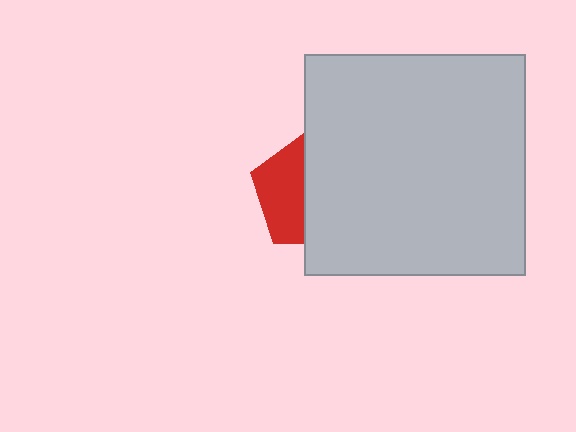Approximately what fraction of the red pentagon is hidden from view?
Roughly 59% of the red pentagon is hidden behind the light gray square.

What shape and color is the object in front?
The object in front is a light gray square.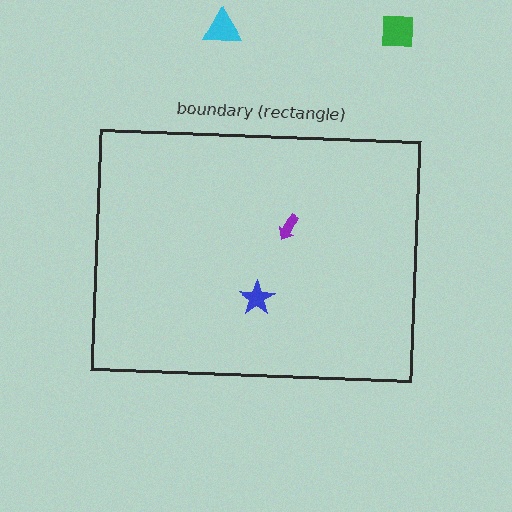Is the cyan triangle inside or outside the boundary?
Outside.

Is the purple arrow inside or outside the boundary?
Inside.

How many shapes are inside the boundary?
2 inside, 2 outside.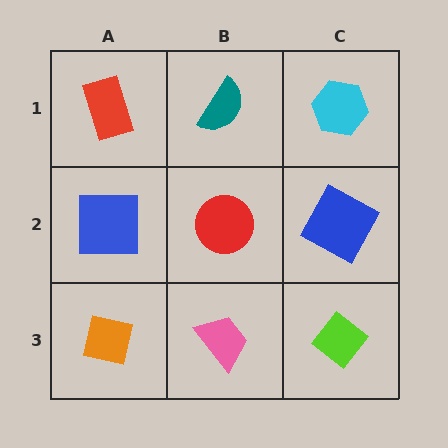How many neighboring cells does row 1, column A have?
2.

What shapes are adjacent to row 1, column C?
A blue square (row 2, column C), a teal semicircle (row 1, column B).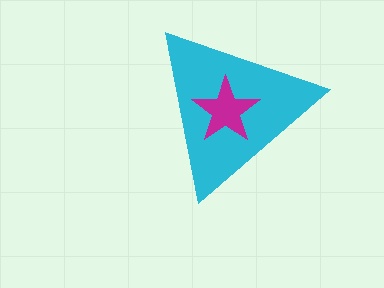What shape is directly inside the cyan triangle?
The magenta star.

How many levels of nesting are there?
2.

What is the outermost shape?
The cyan triangle.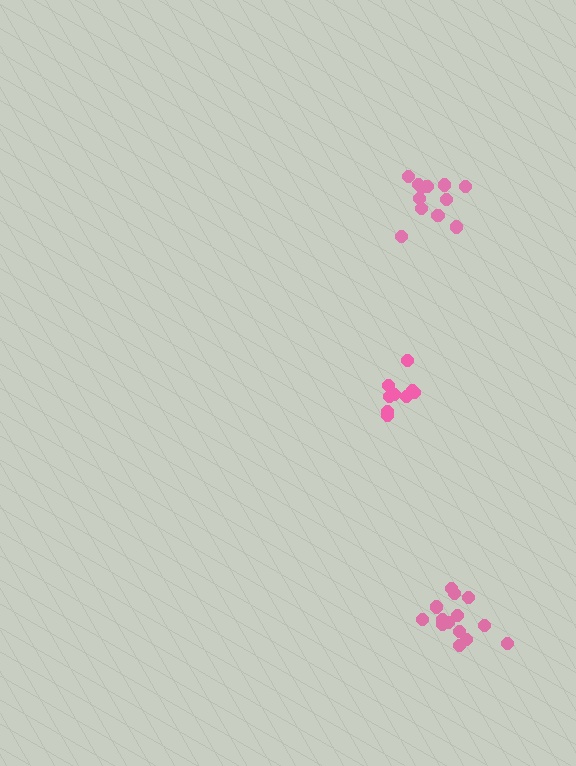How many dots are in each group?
Group 1: 9 dots, Group 2: 14 dots, Group 3: 12 dots (35 total).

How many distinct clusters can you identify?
There are 3 distinct clusters.